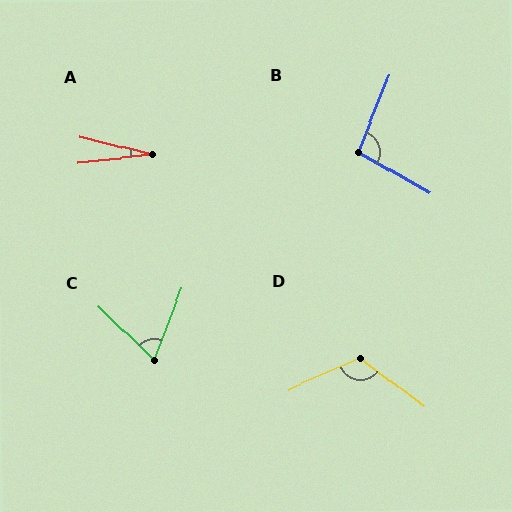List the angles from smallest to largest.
A (20°), C (67°), B (98°), D (119°).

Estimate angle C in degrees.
Approximately 67 degrees.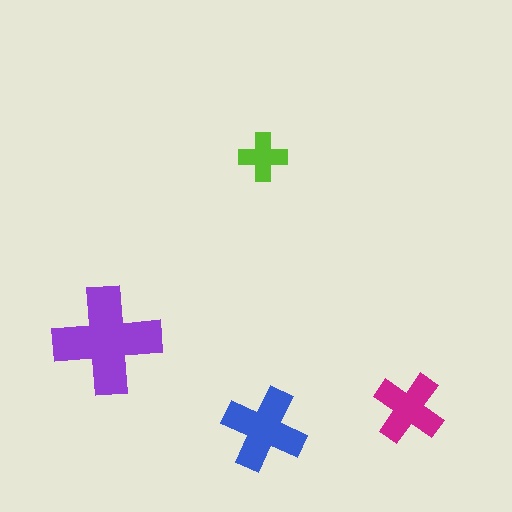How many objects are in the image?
There are 4 objects in the image.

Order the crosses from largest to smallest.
the purple one, the blue one, the magenta one, the lime one.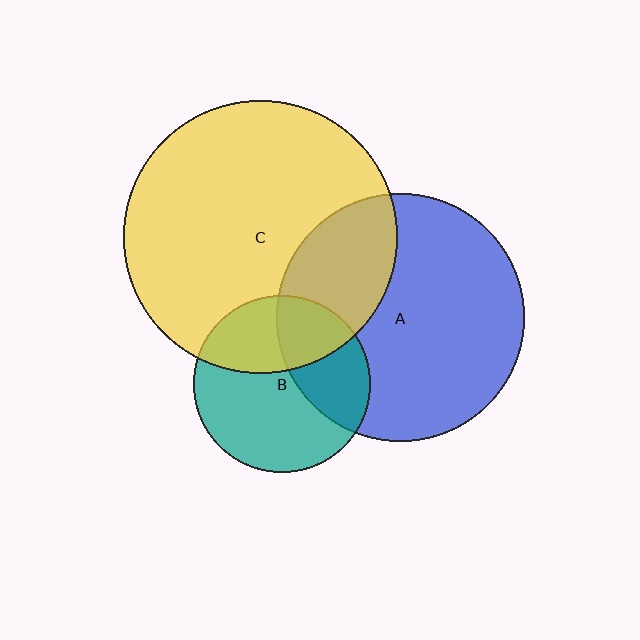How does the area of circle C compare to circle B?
Approximately 2.4 times.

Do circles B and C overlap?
Yes.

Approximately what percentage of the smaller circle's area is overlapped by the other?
Approximately 35%.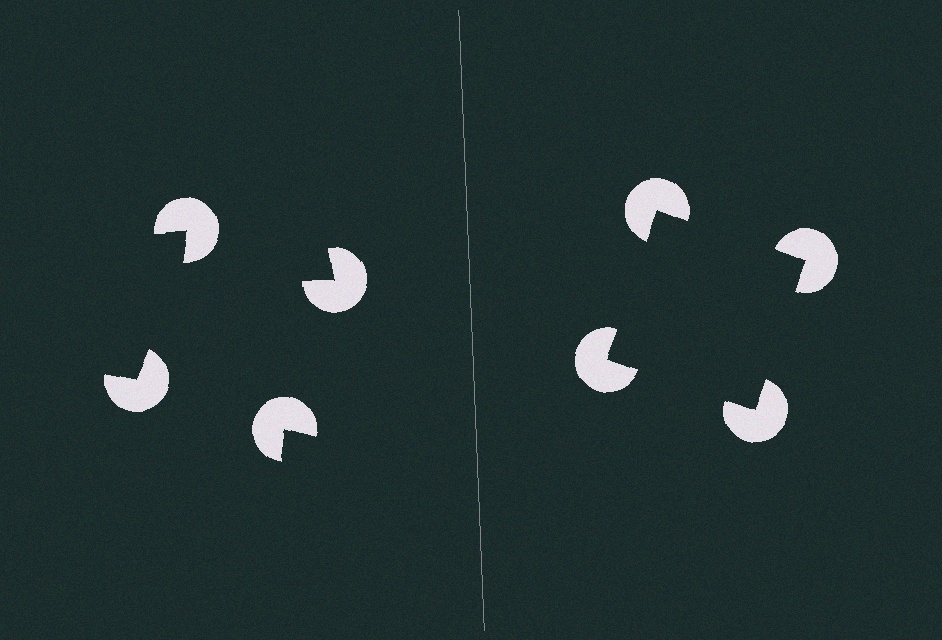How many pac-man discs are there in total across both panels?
8 — 4 on each side.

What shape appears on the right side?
An illusory square.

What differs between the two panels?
The pac-man discs are positioned identically on both sides; only the wedge orientations differ. On the right they align to a square; on the left they are misaligned.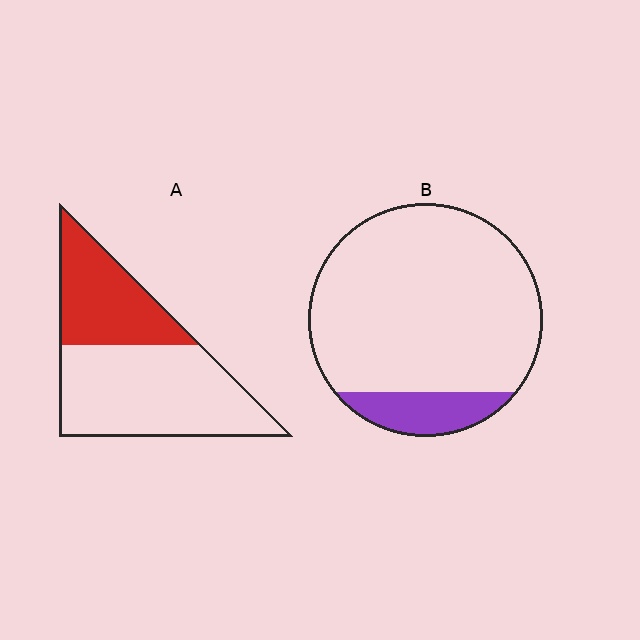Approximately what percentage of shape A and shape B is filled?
A is approximately 35% and B is approximately 15%.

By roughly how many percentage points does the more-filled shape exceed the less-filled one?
By roughly 25 percentage points (A over B).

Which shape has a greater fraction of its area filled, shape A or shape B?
Shape A.